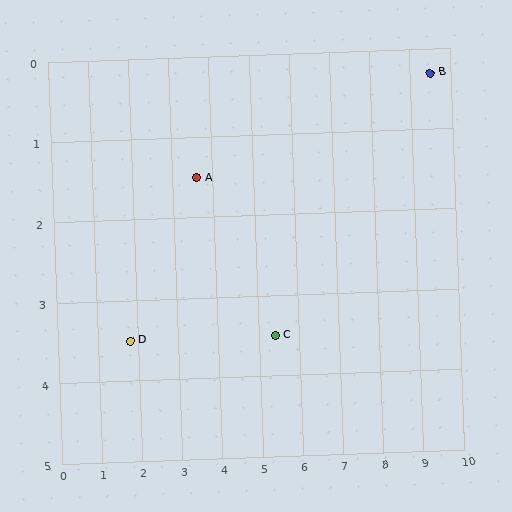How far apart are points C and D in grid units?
Points C and D are about 3.6 grid units apart.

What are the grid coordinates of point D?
Point D is at approximately (1.8, 3.5).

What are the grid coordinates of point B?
Point B is at approximately (9.5, 0.3).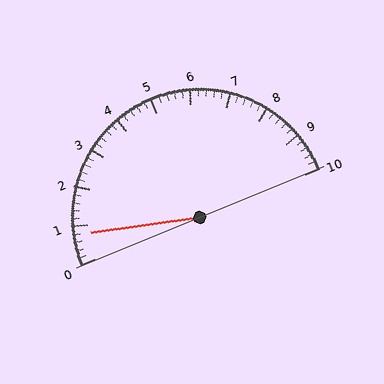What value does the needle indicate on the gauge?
The needle indicates approximately 0.8.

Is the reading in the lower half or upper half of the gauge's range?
The reading is in the lower half of the range (0 to 10).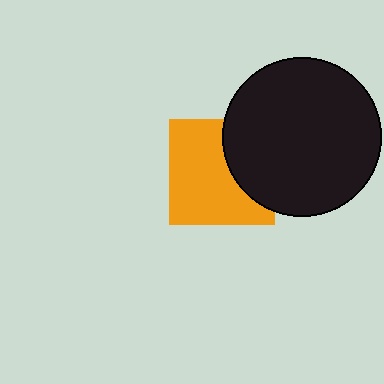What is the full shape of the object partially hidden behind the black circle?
The partially hidden object is an orange square.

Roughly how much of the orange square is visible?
Most of it is visible (roughly 66%).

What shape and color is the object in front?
The object in front is a black circle.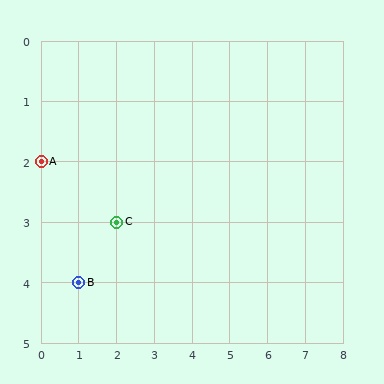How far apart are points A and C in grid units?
Points A and C are 2 columns and 1 row apart (about 2.2 grid units diagonally).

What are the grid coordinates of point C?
Point C is at grid coordinates (2, 3).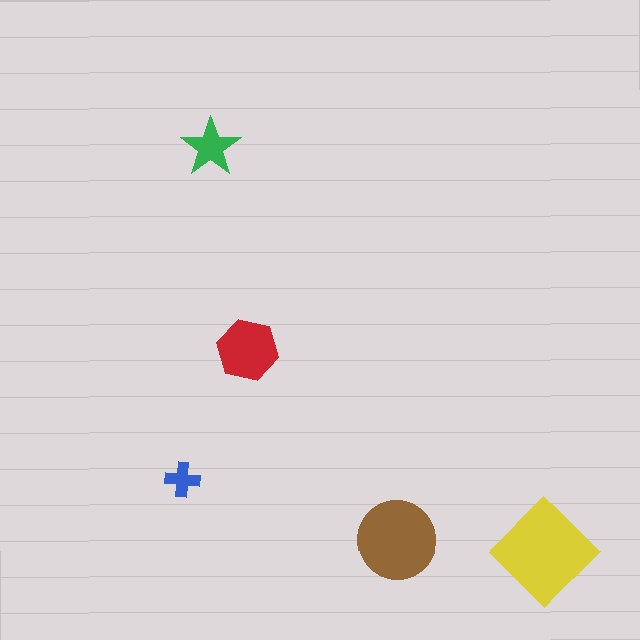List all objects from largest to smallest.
The yellow diamond, the brown circle, the red hexagon, the green star, the blue cross.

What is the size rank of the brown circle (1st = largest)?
2nd.